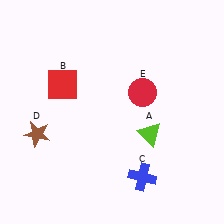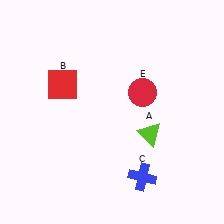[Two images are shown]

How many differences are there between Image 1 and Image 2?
There is 1 difference between the two images.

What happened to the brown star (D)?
The brown star (D) was removed in Image 2. It was in the bottom-left area of Image 1.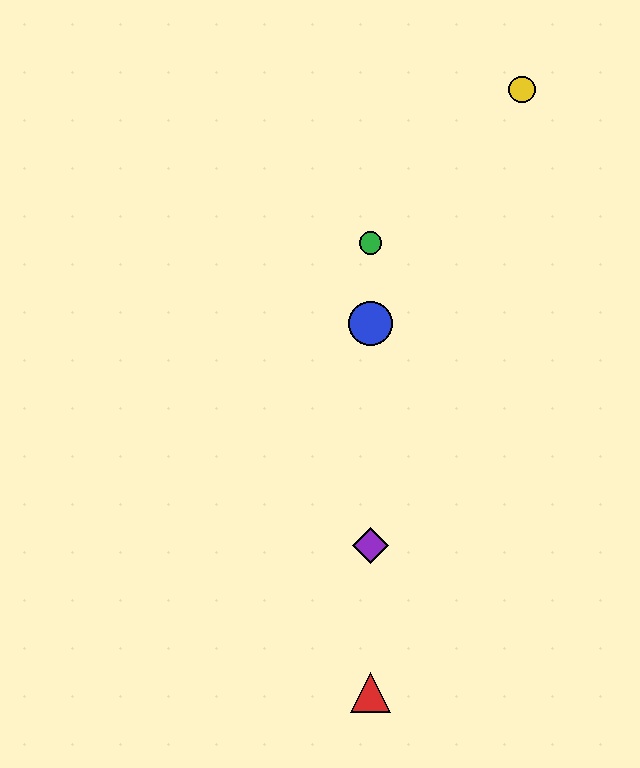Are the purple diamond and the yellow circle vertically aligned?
No, the purple diamond is at x≈371 and the yellow circle is at x≈522.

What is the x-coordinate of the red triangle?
The red triangle is at x≈371.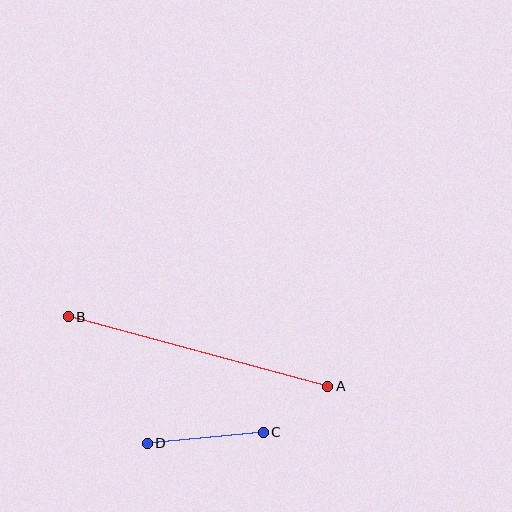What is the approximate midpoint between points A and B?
The midpoint is at approximately (198, 352) pixels.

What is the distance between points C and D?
The distance is approximately 117 pixels.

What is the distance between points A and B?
The distance is approximately 269 pixels.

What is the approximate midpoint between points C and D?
The midpoint is at approximately (205, 438) pixels.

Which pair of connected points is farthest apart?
Points A and B are farthest apart.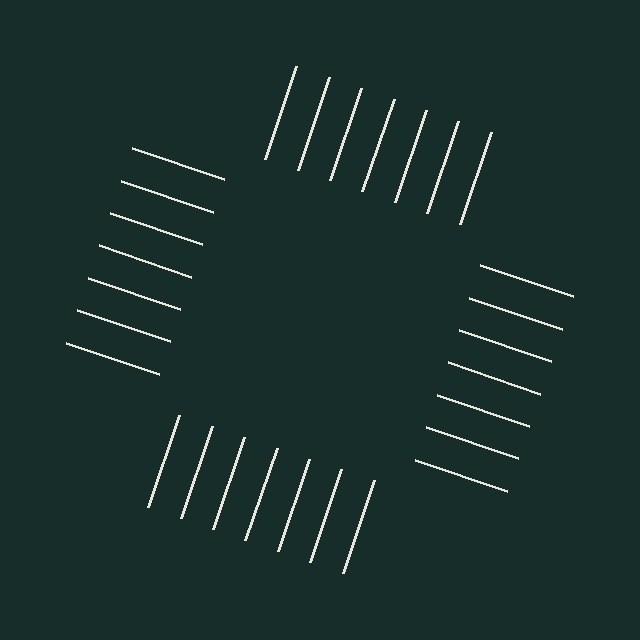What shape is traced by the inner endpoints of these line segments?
An illusory square — the line segments terminate on its edges but no continuous stroke is drawn.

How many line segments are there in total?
28 — 7 along each of the 4 edges.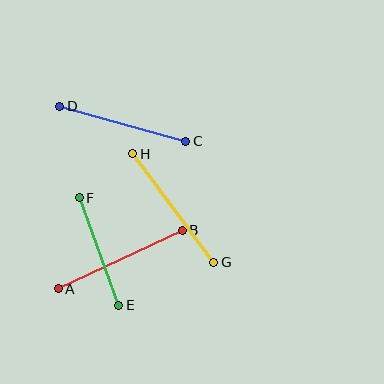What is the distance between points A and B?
The distance is approximately 137 pixels.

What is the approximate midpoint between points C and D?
The midpoint is at approximately (123, 124) pixels.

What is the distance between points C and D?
The distance is approximately 131 pixels.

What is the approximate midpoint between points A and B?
The midpoint is at approximately (120, 260) pixels.